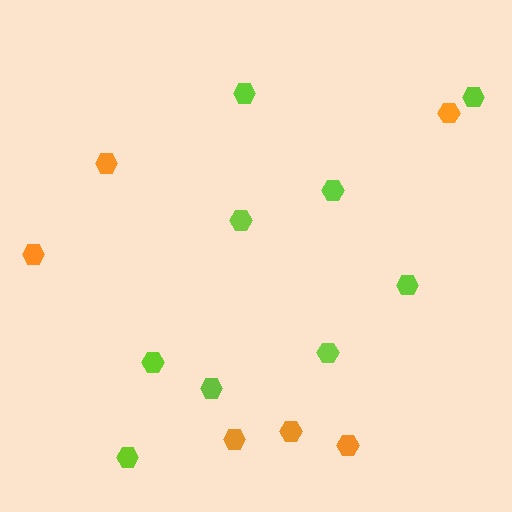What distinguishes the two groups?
There are 2 groups: one group of lime hexagons (9) and one group of orange hexagons (6).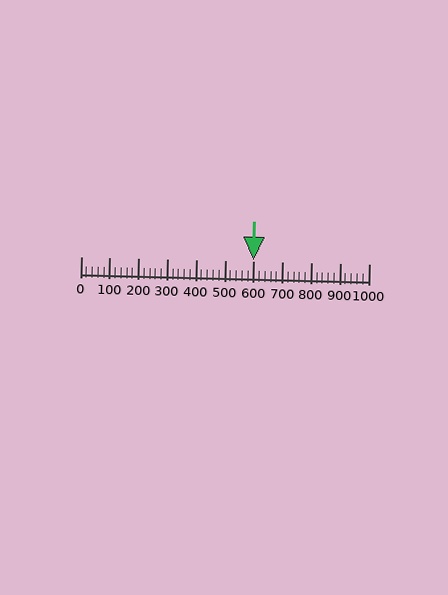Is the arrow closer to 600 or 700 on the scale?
The arrow is closer to 600.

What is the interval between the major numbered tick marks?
The major tick marks are spaced 100 units apart.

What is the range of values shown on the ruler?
The ruler shows values from 0 to 1000.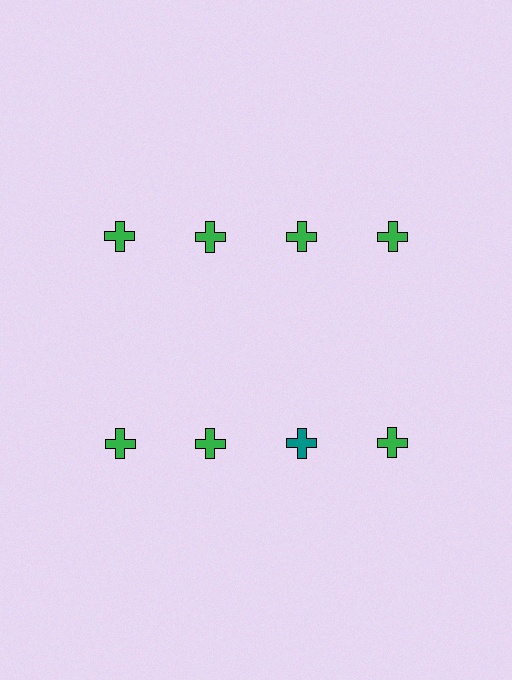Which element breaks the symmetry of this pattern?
The teal cross in the second row, center column breaks the symmetry. All other shapes are green crosses.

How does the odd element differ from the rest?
It has a different color: teal instead of green.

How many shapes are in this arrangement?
There are 8 shapes arranged in a grid pattern.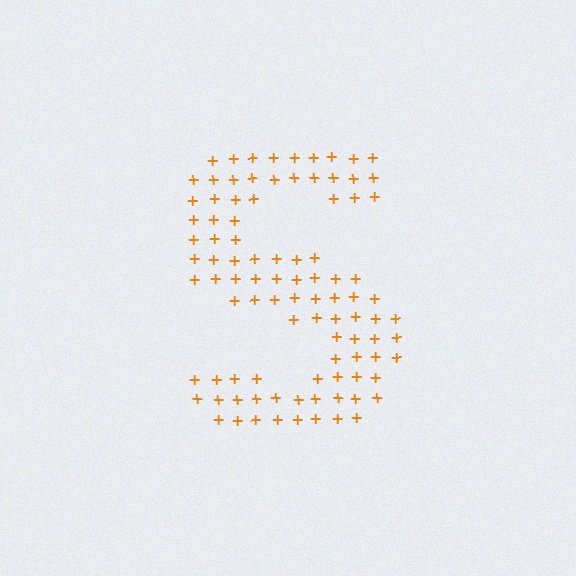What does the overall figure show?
The overall figure shows the letter S.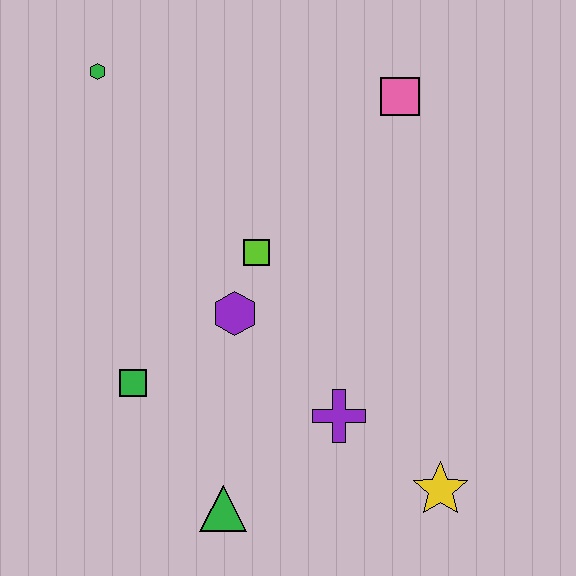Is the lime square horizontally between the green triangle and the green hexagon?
No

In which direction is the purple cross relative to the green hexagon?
The purple cross is below the green hexagon.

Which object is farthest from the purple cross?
The green hexagon is farthest from the purple cross.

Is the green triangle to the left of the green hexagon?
No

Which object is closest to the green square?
The purple hexagon is closest to the green square.